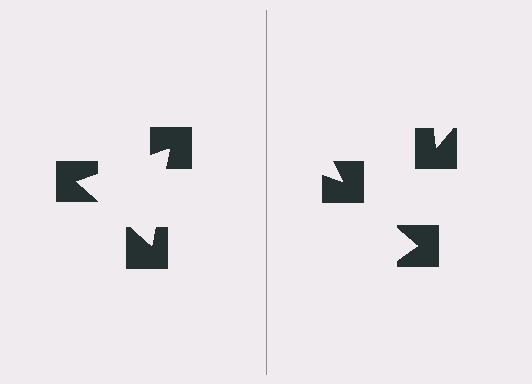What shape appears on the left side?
An illusory triangle.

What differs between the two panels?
The notched squares are positioned identically on both sides; only the wedge orientations differ. On the left they align to a triangle; on the right they are misaligned.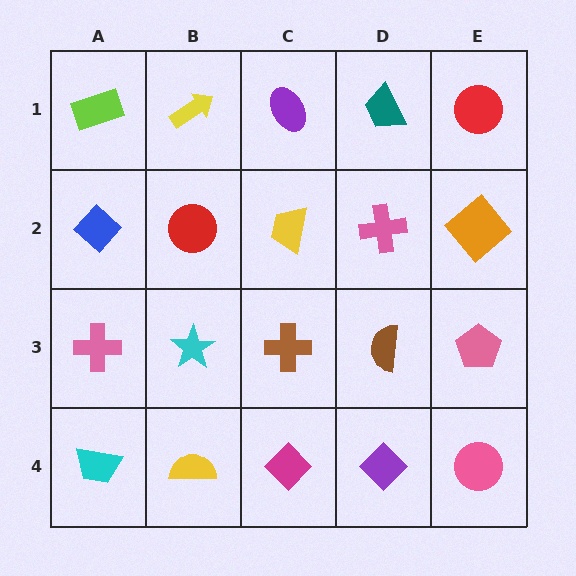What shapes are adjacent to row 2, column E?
A red circle (row 1, column E), a pink pentagon (row 3, column E), a pink cross (row 2, column D).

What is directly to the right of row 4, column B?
A magenta diamond.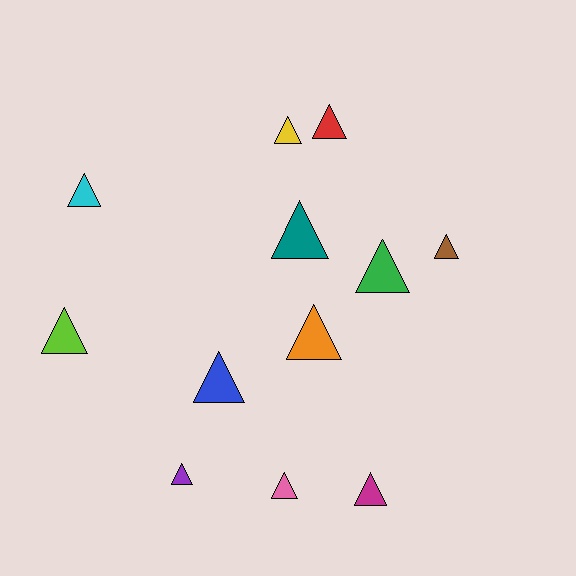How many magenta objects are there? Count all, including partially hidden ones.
There is 1 magenta object.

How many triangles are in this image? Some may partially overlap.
There are 12 triangles.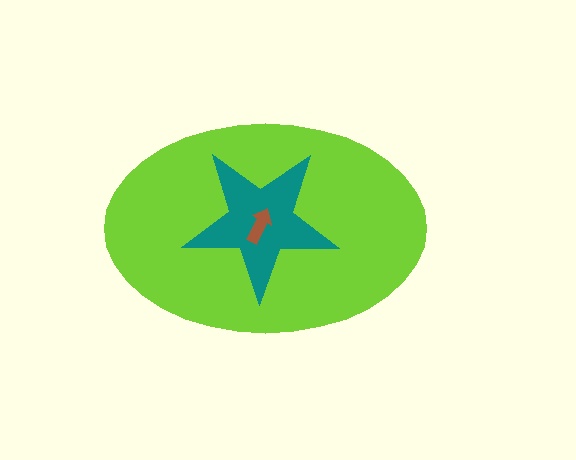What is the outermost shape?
The lime ellipse.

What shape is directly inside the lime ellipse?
The teal star.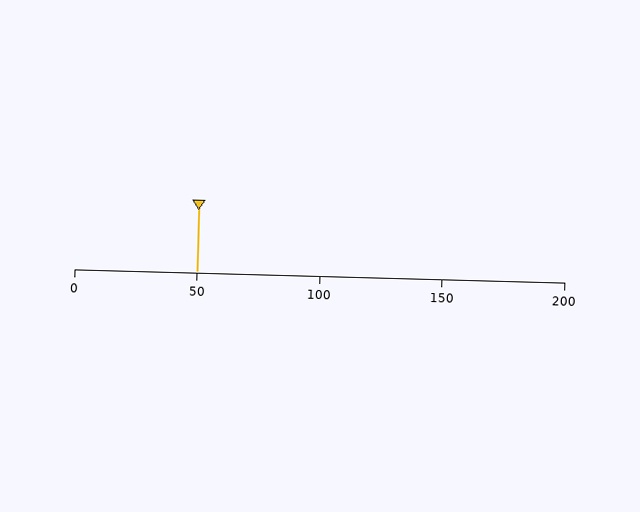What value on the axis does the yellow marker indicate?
The marker indicates approximately 50.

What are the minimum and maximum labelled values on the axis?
The axis runs from 0 to 200.